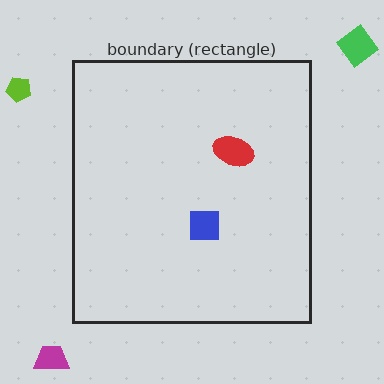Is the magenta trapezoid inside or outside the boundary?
Outside.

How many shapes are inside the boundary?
2 inside, 3 outside.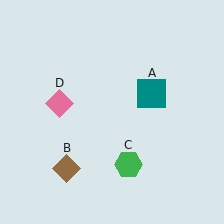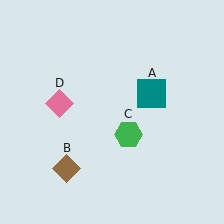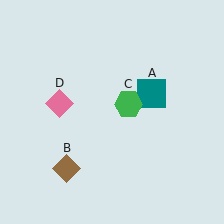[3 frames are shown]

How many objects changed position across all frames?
1 object changed position: green hexagon (object C).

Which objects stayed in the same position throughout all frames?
Teal square (object A) and brown diamond (object B) and pink diamond (object D) remained stationary.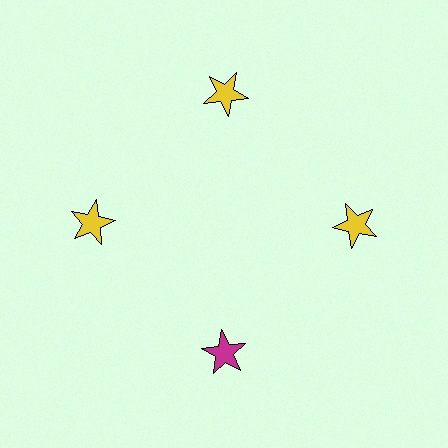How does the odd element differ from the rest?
It has a different color: magenta instead of yellow.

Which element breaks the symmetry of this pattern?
The magenta star at roughly the 6 o'clock position breaks the symmetry. All other shapes are yellow stars.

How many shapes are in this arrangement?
There are 4 shapes arranged in a ring pattern.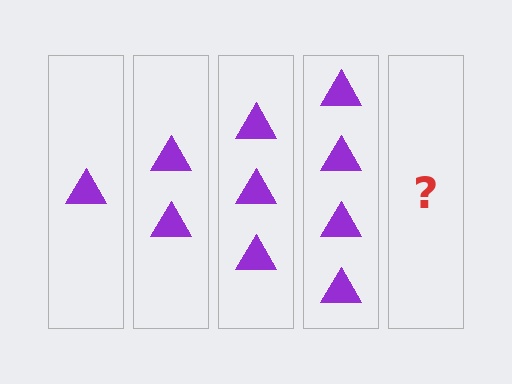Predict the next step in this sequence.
The next step is 5 triangles.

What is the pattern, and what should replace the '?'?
The pattern is that each step adds one more triangle. The '?' should be 5 triangles.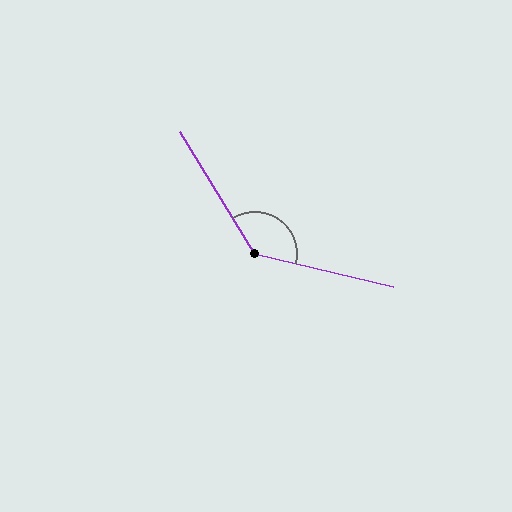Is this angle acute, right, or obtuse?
It is obtuse.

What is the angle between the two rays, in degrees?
Approximately 135 degrees.